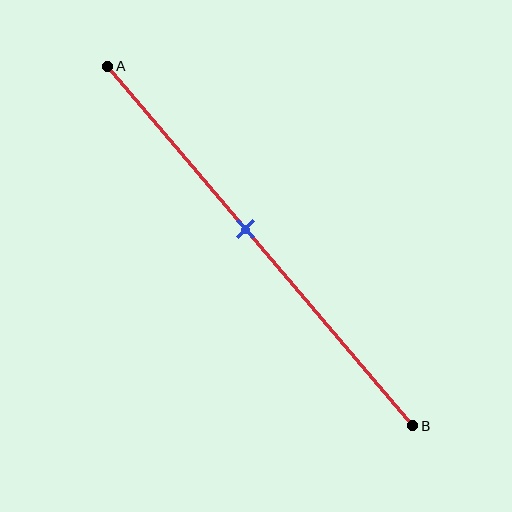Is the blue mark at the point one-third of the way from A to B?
No, the mark is at about 45% from A, not at the 33% one-third point.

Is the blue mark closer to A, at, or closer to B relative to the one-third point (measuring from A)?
The blue mark is closer to point B than the one-third point of segment AB.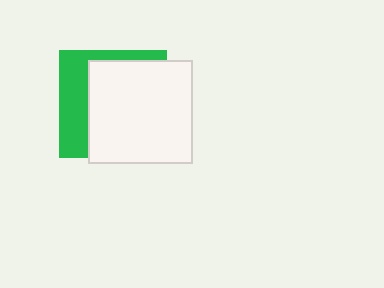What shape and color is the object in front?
The object in front is a white square.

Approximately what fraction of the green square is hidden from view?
Roughly 67% of the green square is hidden behind the white square.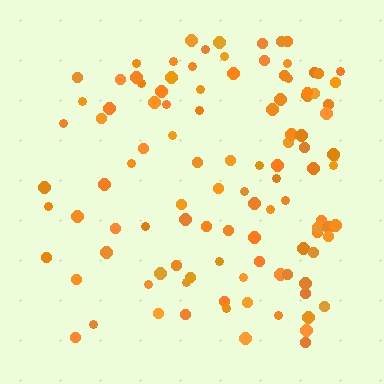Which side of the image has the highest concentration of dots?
The right.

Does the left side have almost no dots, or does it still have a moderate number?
Still a moderate number, just noticeably fewer than the right.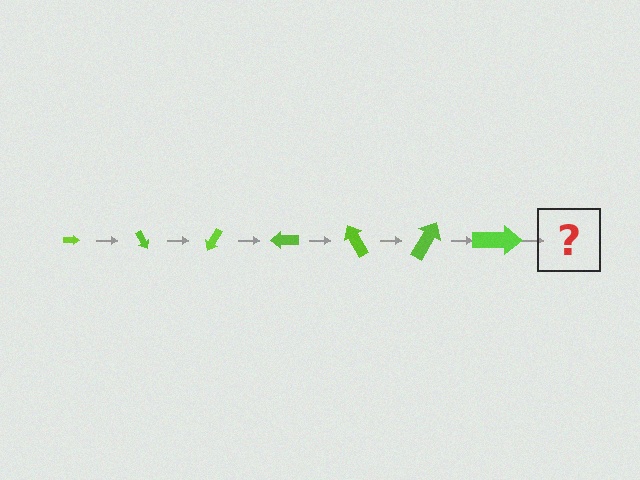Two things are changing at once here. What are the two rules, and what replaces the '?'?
The two rules are that the arrow grows larger each step and it rotates 60 degrees each step. The '?' should be an arrow, larger than the previous one and rotated 420 degrees from the start.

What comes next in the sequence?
The next element should be an arrow, larger than the previous one and rotated 420 degrees from the start.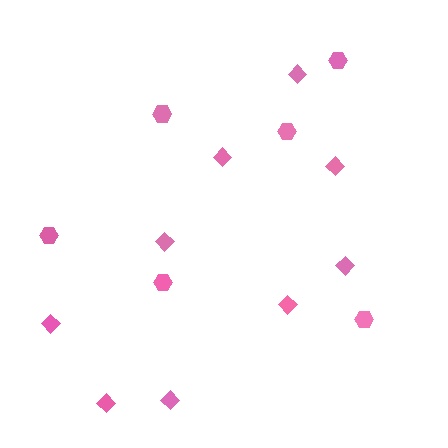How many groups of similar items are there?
There are 2 groups: one group of hexagons (6) and one group of diamonds (9).